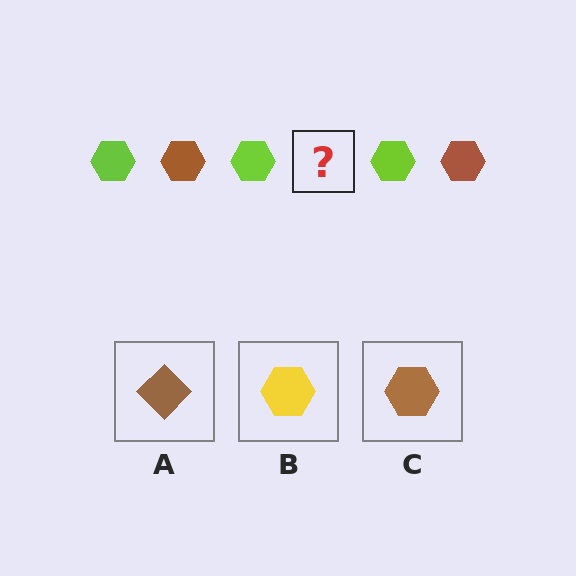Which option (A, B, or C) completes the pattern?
C.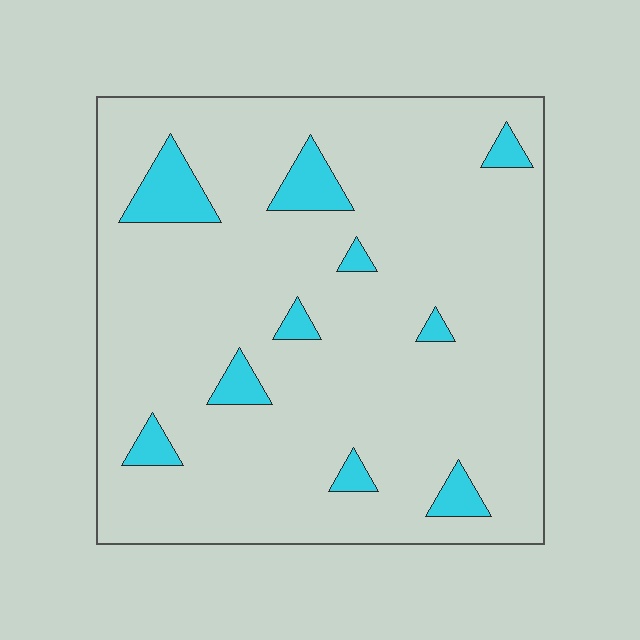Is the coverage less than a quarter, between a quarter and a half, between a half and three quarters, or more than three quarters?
Less than a quarter.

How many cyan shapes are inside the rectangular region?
10.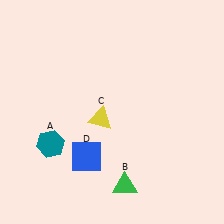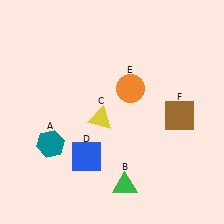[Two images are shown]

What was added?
An orange circle (E), a brown square (F) were added in Image 2.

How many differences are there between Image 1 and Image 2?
There are 2 differences between the two images.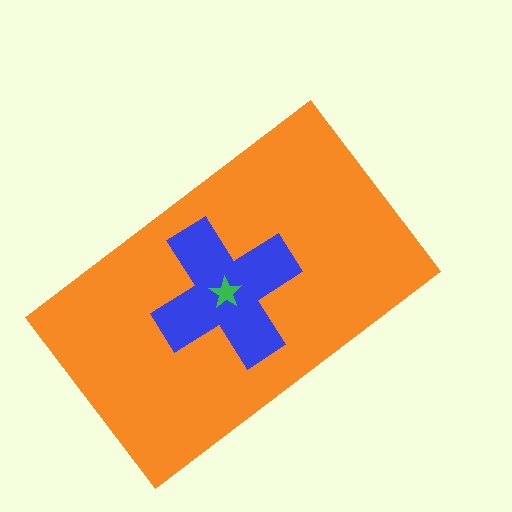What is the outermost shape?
The orange rectangle.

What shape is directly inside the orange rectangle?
The blue cross.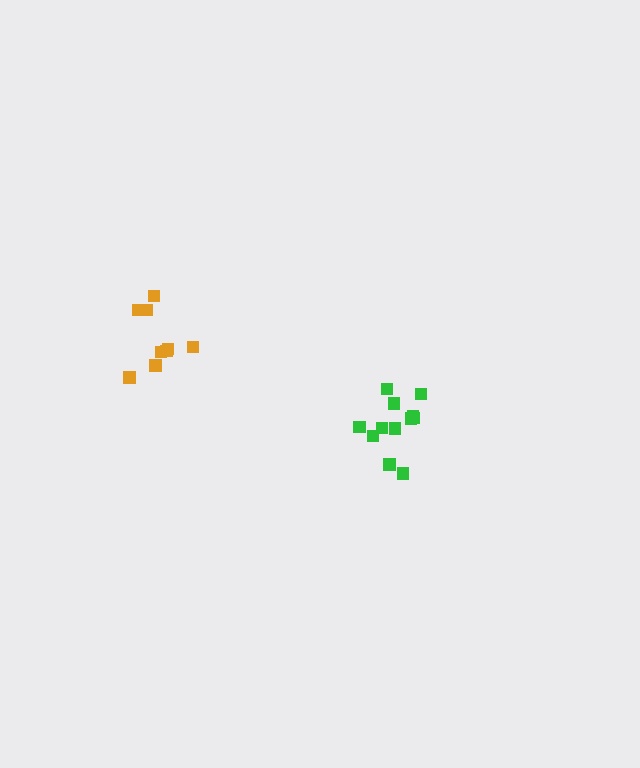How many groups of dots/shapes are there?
There are 2 groups.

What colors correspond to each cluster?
The clusters are colored: green, orange.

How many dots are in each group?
Group 1: 13 dots, Group 2: 9 dots (22 total).